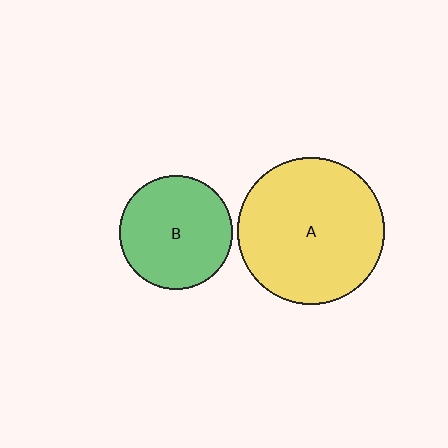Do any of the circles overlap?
No, none of the circles overlap.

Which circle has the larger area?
Circle A (yellow).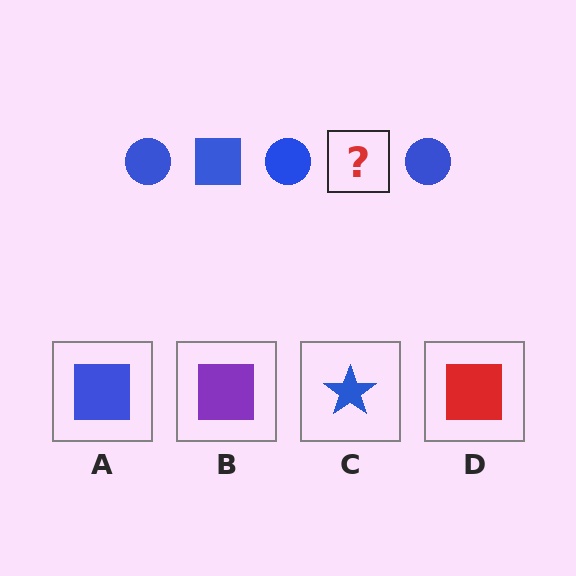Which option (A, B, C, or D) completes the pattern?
A.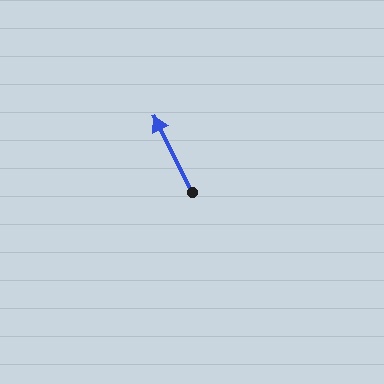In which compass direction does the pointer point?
Northwest.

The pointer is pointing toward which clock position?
Roughly 11 o'clock.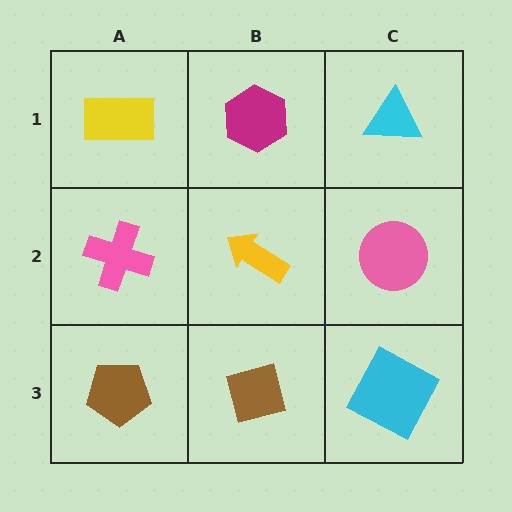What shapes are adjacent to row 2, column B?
A magenta hexagon (row 1, column B), a brown square (row 3, column B), a pink cross (row 2, column A), a pink circle (row 2, column C).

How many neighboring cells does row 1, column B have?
3.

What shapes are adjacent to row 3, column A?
A pink cross (row 2, column A), a brown square (row 3, column B).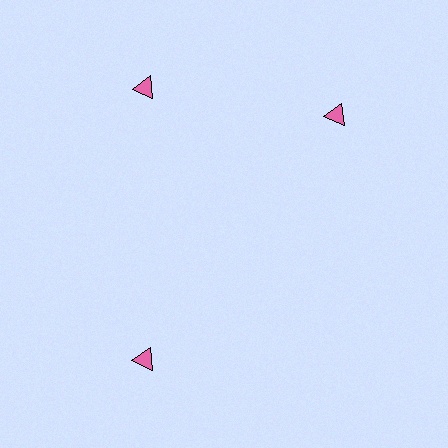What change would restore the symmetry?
The symmetry would be restored by rotating it back into even spacing with its neighbors so that all 3 triangles sit at equal angles and equal distance from the center.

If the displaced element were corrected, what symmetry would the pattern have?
It would have 3-fold rotational symmetry — the pattern would map onto itself every 120 degrees.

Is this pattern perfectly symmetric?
No. The 3 pink triangles are arranged in a ring, but one element near the 3 o'clock position is rotated out of alignment along the ring, breaking the 3-fold rotational symmetry.